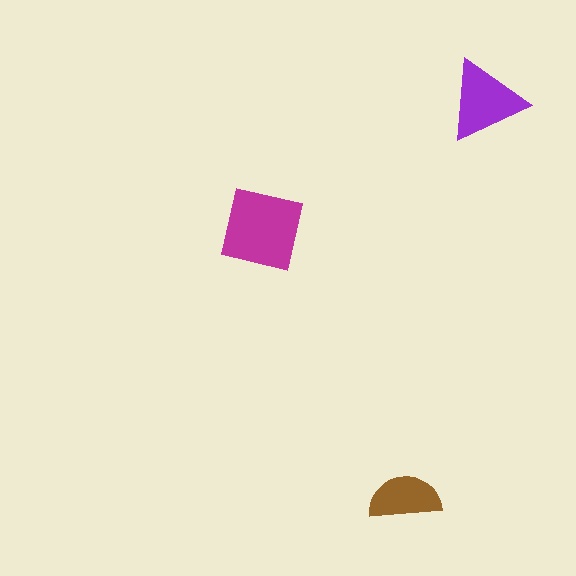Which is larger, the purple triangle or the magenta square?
The magenta square.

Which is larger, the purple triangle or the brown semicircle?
The purple triangle.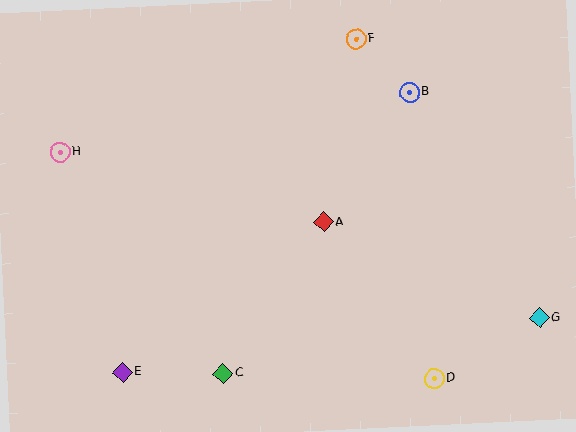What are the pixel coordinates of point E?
Point E is at (123, 372).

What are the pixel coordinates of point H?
Point H is at (60, 152).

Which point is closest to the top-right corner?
Point B is closest to the top-right corner.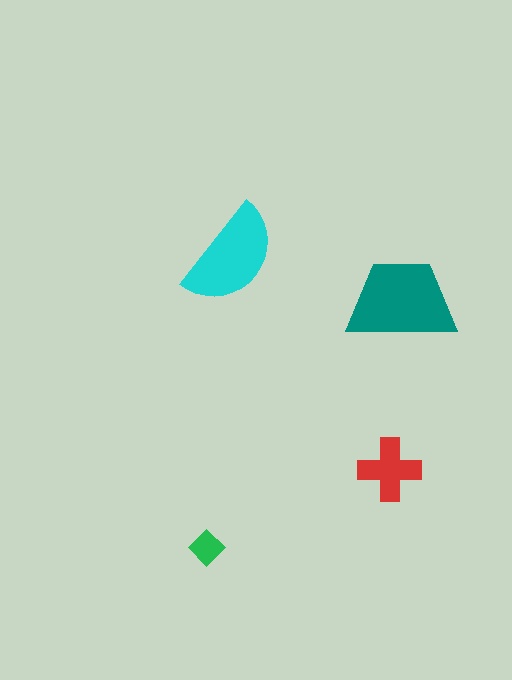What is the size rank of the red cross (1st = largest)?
3rd.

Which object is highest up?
The cyan semicircle is topmost.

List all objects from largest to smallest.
The teal trapezoid, the cyan semicircle, the red cross, the green diamond.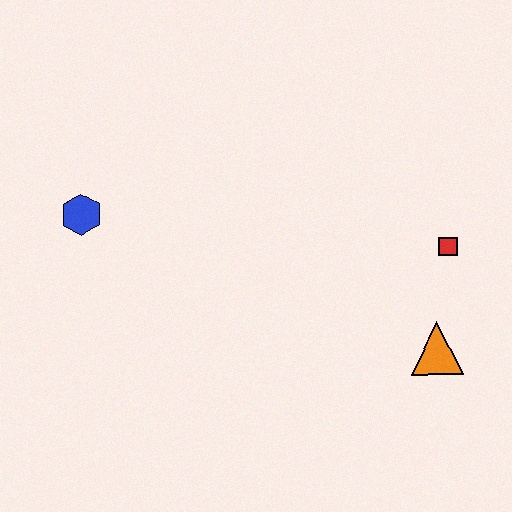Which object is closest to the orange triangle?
The red square is closest to the orange triangle.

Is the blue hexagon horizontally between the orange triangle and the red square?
No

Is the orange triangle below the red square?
Yes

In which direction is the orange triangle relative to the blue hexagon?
The orange triangle is to the right of the blue hexagon.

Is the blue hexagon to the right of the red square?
No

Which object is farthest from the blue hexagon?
The orange triangle is farthest from the blue hexagon.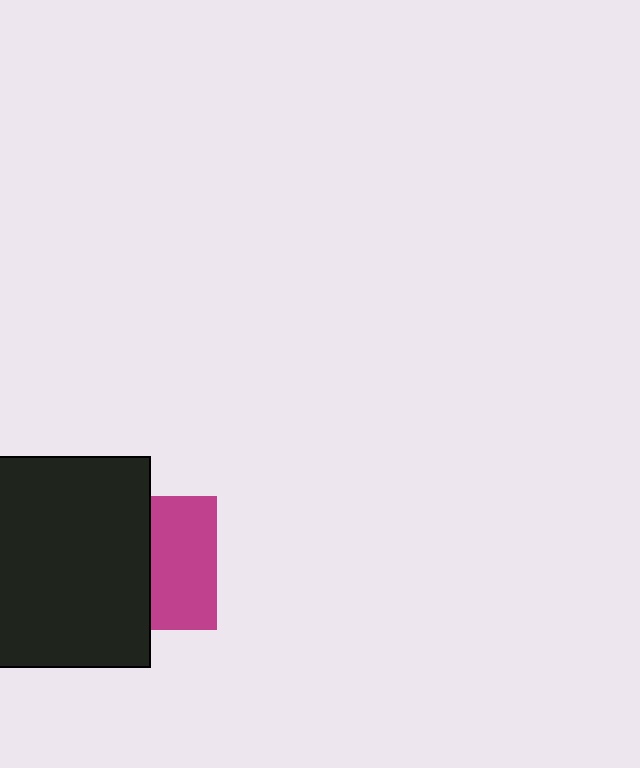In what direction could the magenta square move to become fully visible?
The magenta square could move right. That would shift it out from behind the black rectangle entirely.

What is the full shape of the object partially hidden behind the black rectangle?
The partially hidden object is a magenta square.